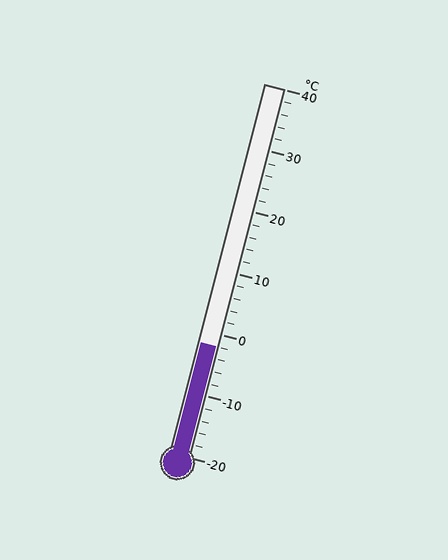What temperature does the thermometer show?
The thermometer shows approximately -2°C.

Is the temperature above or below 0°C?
The temperature is below 0°C.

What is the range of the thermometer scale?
The thermometer scale ranges from -20°C to 40°C.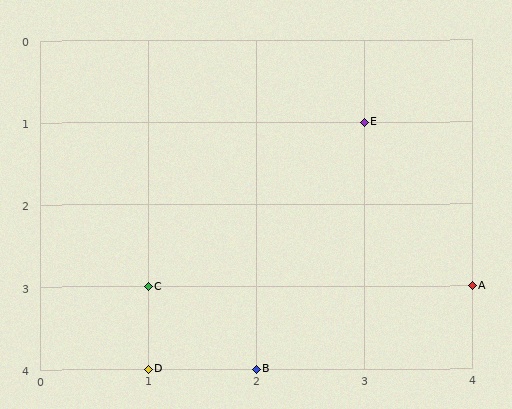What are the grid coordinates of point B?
Point B is at grid coordinates (2, 4).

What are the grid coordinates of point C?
Point C is at grid coordinates (1, 3).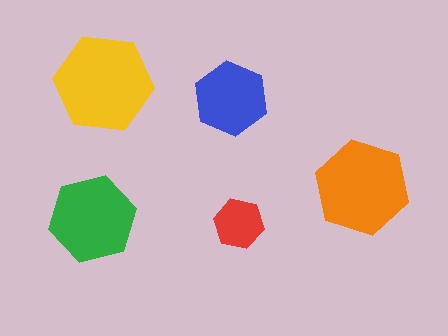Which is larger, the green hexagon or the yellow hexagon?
The yellow one.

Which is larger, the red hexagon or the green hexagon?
The green one.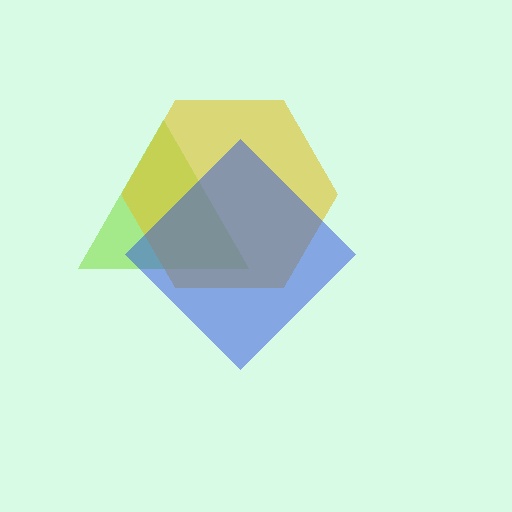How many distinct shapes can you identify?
There are 3 distinct shapes: a lime triangle, a yellow hexagon, a blue diamond.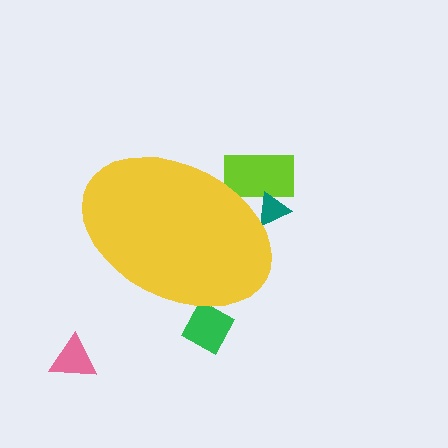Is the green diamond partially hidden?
Yes, the green diamond is partially hidden behind the yellow ellipse.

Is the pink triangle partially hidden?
No, the pink triangle is fully visible.